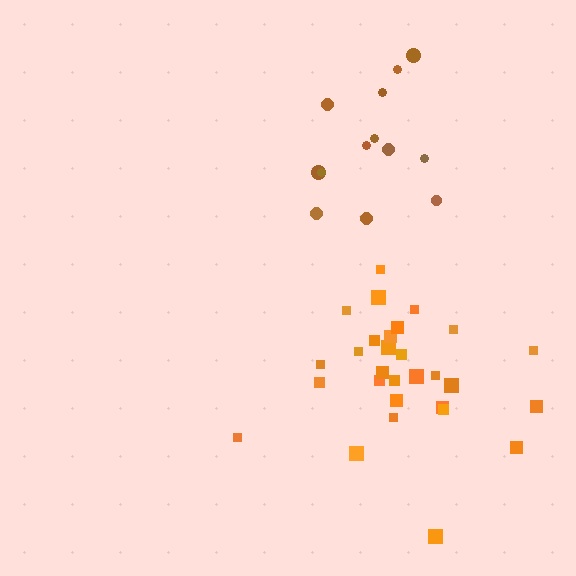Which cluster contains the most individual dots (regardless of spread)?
Orange (29).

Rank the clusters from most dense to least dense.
orange, brown.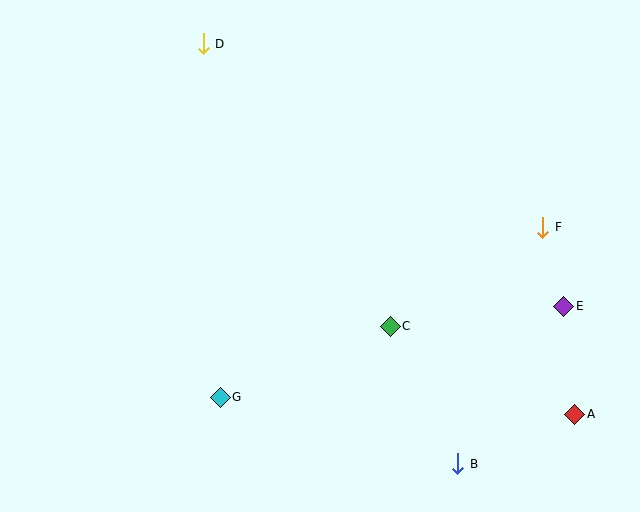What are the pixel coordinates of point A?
Point A is at (575, 414).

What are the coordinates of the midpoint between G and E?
The midpoint between G and E is at (392, 352).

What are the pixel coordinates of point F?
Point F is at (543, 227).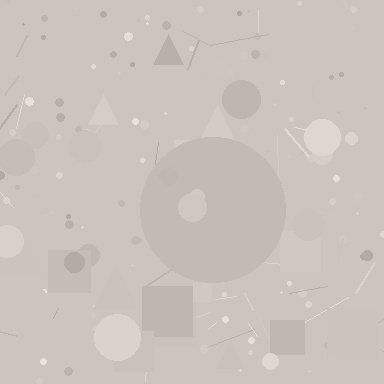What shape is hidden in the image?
A circle is hidden in the image.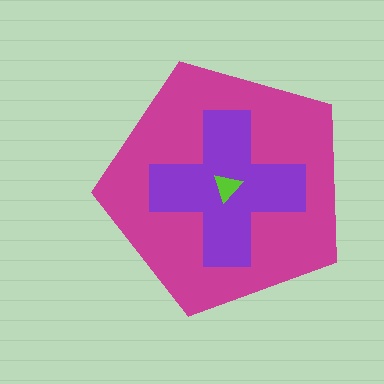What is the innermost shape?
The lime triangle.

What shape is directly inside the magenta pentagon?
The purple cross.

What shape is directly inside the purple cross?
The lime triangle.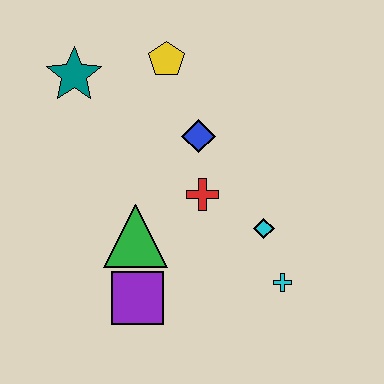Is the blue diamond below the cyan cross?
No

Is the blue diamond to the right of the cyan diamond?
No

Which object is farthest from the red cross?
The teal star is farthest from the red cross.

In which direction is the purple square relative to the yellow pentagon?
The purple square is below the yellow pentagon.